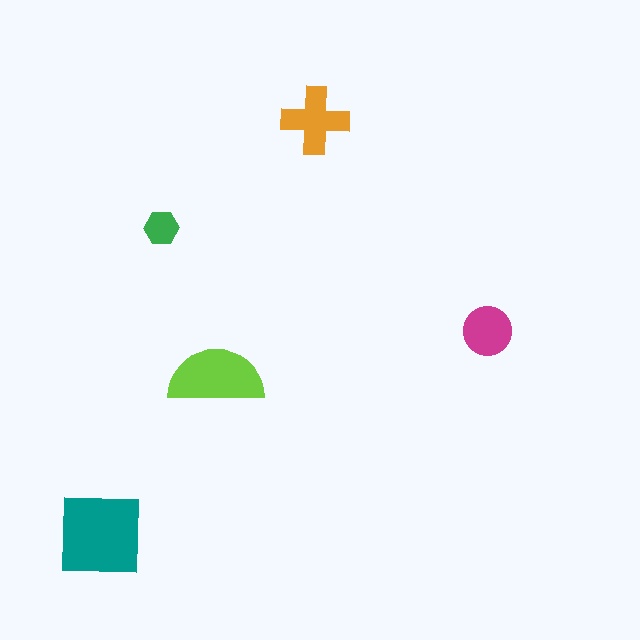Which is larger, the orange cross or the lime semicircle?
The lime semicircle.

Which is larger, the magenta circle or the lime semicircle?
The lime semicircle.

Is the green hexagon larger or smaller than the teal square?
Smaller.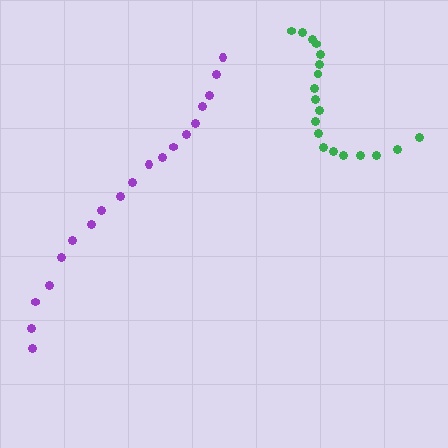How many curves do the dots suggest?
There are 2 distinct paths.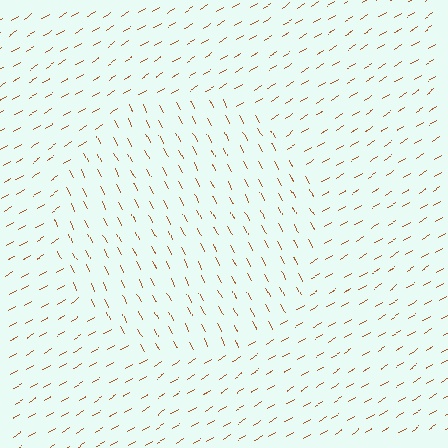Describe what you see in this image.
The image is filled with small brown line segments. A circle region in the image has lines oriented differently from the surrounding lines, creating a visible texture boundary.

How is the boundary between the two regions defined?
The boundary is defined purely by a change in line orientation (approximately 85 degrees difference). All lines are the same color and thickness.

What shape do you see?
I see a circle.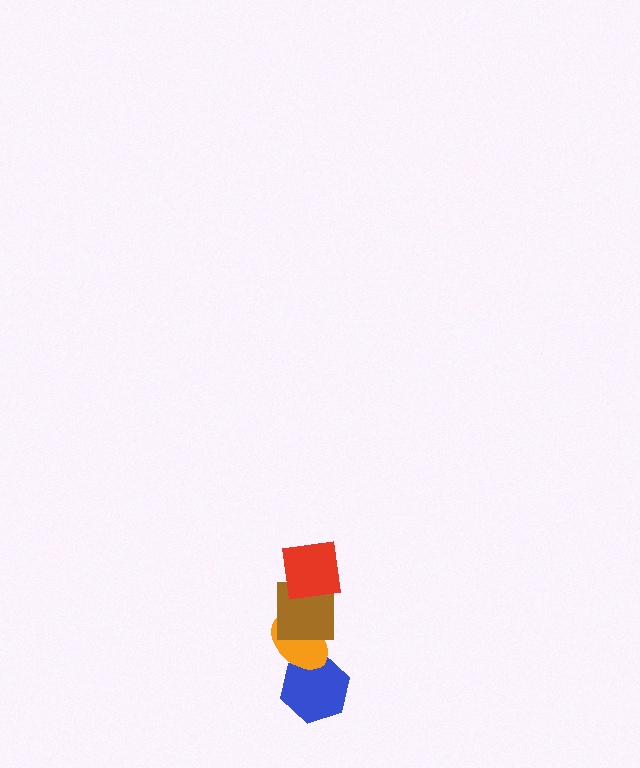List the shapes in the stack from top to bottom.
From top to bottom: the red square, the brown square, the orange ellipse, the blue hexagon.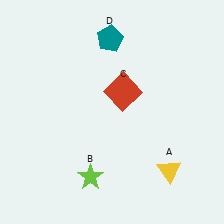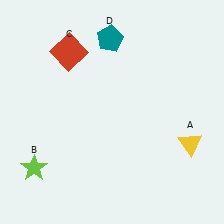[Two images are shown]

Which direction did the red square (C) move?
The red square (C) moved left.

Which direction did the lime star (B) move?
The lime star (B) moved left.